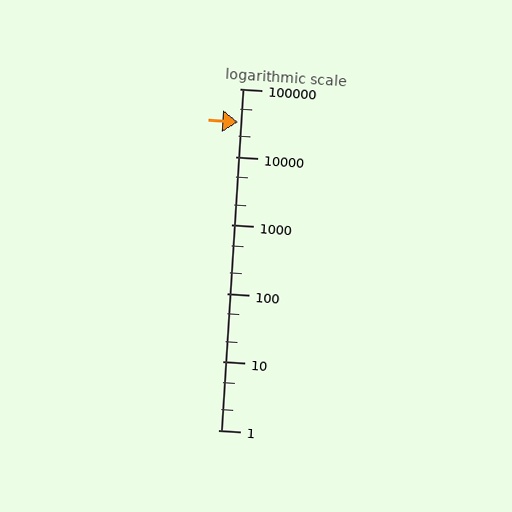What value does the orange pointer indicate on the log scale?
The pointer indicates approximately 32000.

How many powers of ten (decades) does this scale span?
The scale spans 5 decades, from 1 to 100000.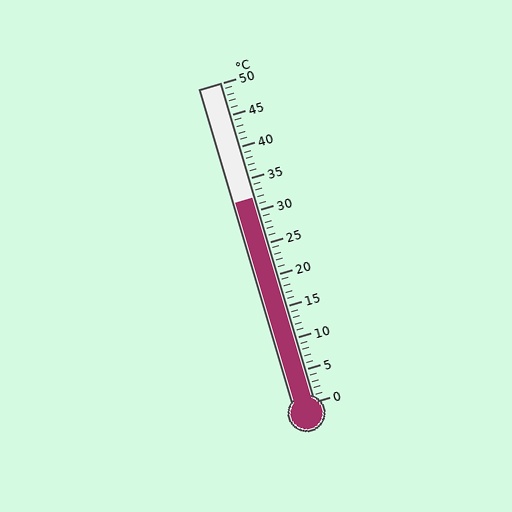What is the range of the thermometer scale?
The thermometer scale ranges from 0°C to 50°C.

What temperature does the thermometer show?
The thermometer shows approximately 32°C.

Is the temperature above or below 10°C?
The temperature is above 10°C.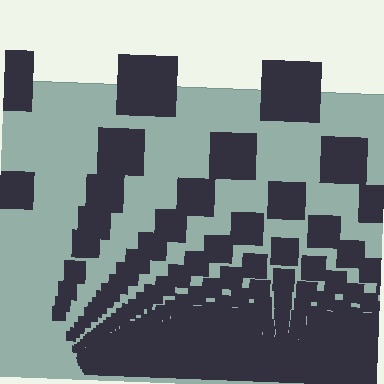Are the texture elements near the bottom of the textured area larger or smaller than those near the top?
Smaller. The gradient is inverted — elements near the bottom are smaller and denser.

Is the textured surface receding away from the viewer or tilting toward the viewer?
The surface appears to tilt toward the viewer. Texture elements get larger and sparser toward the top.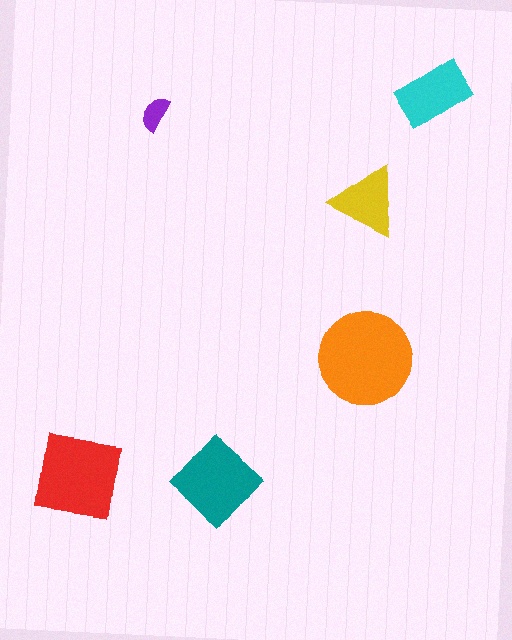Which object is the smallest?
The purple semicircle.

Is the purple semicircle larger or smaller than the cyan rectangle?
Smaller.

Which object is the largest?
The orange circle.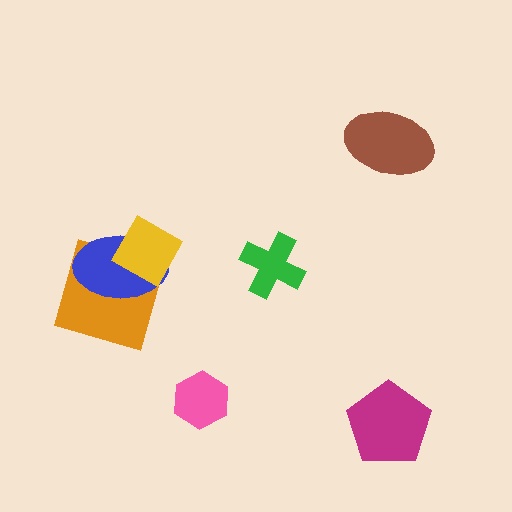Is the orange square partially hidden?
Yes, it is partially covered by another shape.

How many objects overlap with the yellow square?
2 objects overlap with the yellow square.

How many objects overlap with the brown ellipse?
0 objects overlap with the brown ellipse.